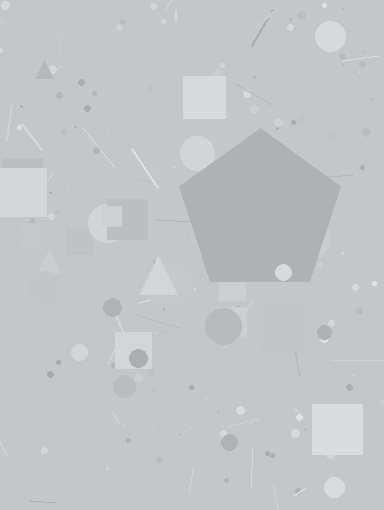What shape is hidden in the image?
A pentagon is hidden in the image.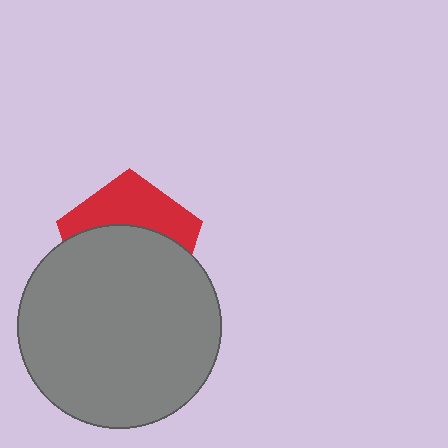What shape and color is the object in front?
The object in front is a gray circle.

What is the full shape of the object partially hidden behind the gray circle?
The partially hidden object is a red pentagon.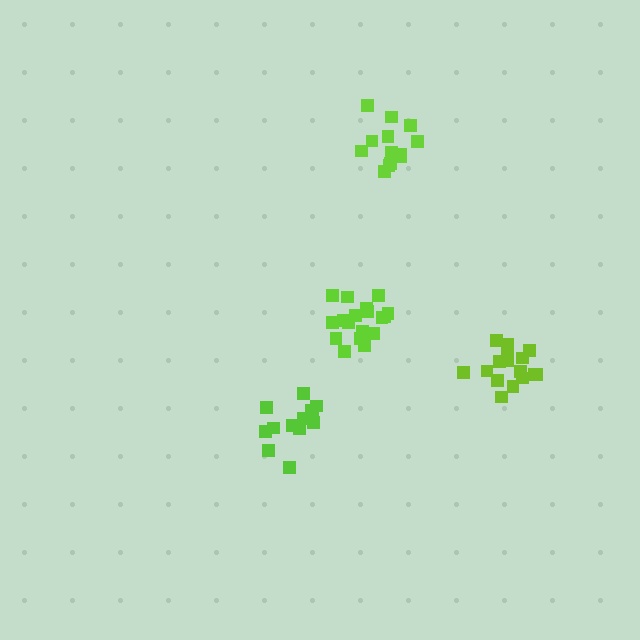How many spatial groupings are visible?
There are 4 spatial groupings.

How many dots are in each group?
Group 1: 13 dots, Group 2: 19 dots, Group 3: 16 dots, Group 4: 13 dots (61 total).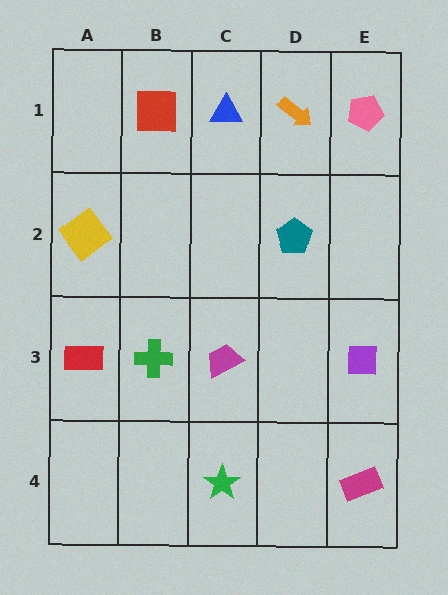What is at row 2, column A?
A yellow diamond.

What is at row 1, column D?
An orange arrow.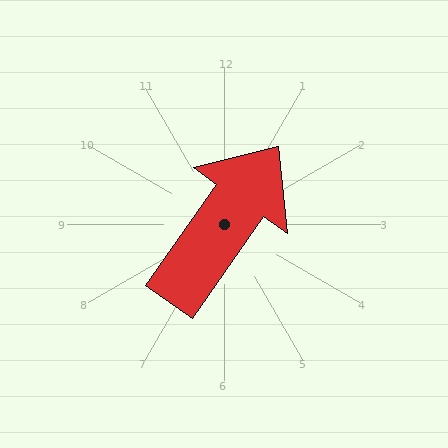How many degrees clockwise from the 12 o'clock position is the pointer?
Approximately 35 degrees.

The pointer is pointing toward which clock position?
Roughly 1 o'clock.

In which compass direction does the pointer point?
Northeast.